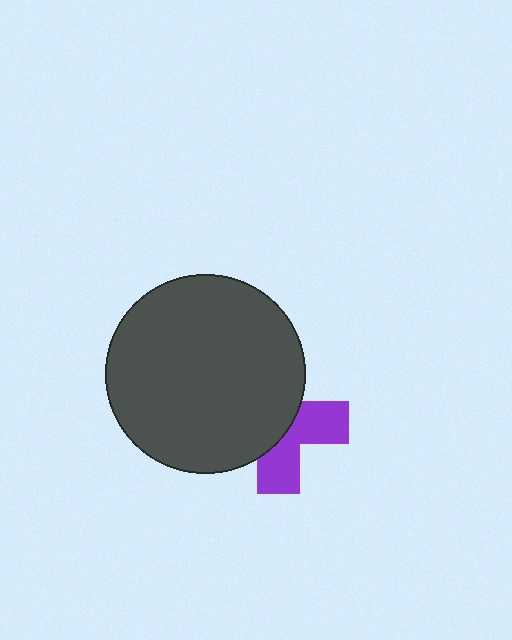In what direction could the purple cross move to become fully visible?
The purple cross could move right. That would shift it out from behind the dark gray circle entirely.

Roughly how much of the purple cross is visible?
A small part of it is visible (roughly 43%).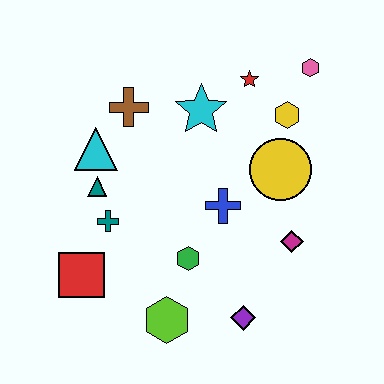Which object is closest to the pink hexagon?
The yellow hexagon is closest to the pink hexagon.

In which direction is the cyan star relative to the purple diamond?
The cyan star is above the purple diamond.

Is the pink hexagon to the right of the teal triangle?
Yes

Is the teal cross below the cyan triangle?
Yes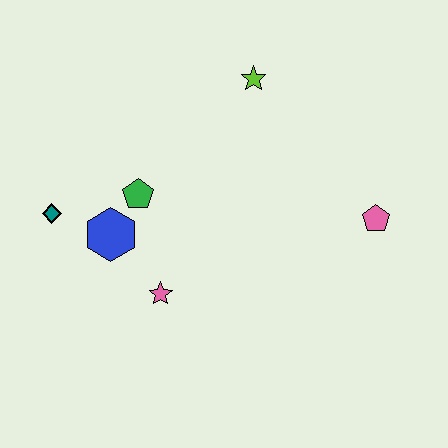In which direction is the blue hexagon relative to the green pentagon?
The blue hexagon is below the green pentagon.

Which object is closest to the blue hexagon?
The green pentagon is closest to the blue hexagon.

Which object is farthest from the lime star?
The teal diamond is farthest from the lime star.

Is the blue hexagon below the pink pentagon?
Yes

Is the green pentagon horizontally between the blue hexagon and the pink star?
Yes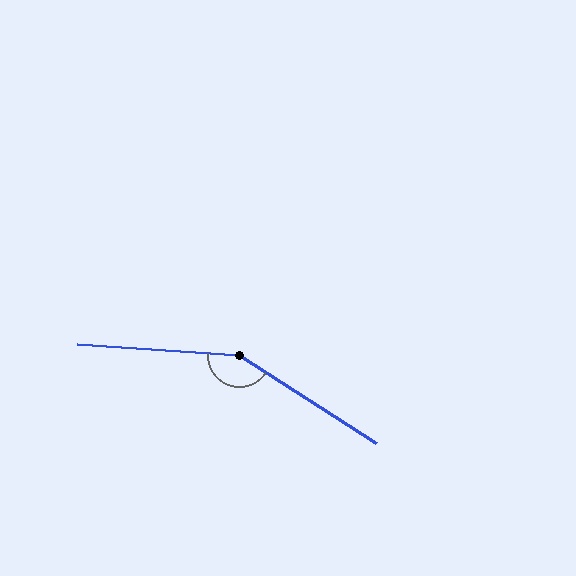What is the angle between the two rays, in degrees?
Approximately 151 degrees.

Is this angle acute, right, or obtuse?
It is obtuse.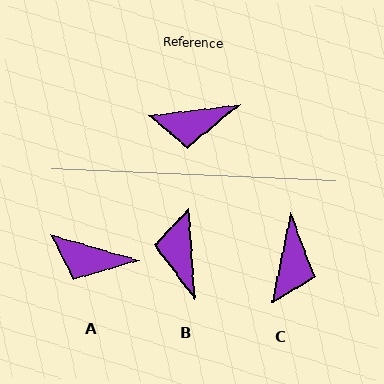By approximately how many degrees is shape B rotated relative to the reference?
Approximately 93 degrees clockwise.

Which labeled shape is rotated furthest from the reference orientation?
B, about 93 degrees away.